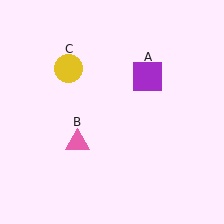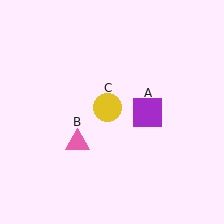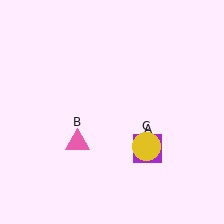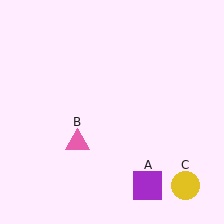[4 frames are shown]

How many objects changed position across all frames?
2 objects changed position: purple square (object A), yellow circle (object C).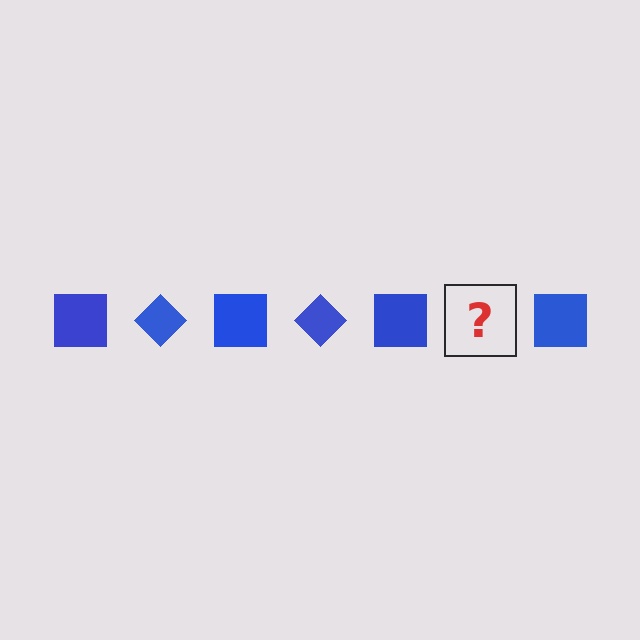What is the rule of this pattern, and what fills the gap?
The rule is that the pattern cycles through square, diamond shapes in blue. The gap should be filled with a blue diamond.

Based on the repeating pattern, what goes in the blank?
The blank should be a blue diamond.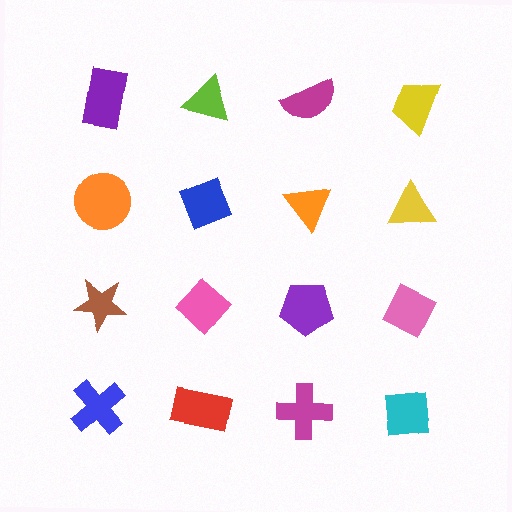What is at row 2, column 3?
An orange triangle.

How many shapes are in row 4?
4 shapes.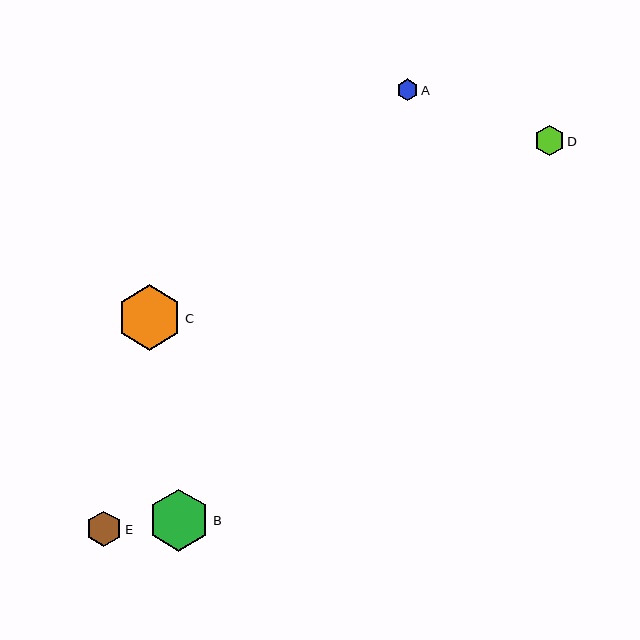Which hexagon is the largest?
Hexagon C is the largest with a size of approximately 65 pixels.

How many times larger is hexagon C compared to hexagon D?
Hexagon C is approximately 2.2 times the size of hexagon D.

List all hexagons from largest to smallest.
From largest to smallest: C, B, E, D, A.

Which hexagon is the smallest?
Hexagon A is the smallest with a size of approximately 22 pixels.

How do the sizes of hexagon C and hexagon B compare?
Hexagon C and hexagon B are approximately the same size.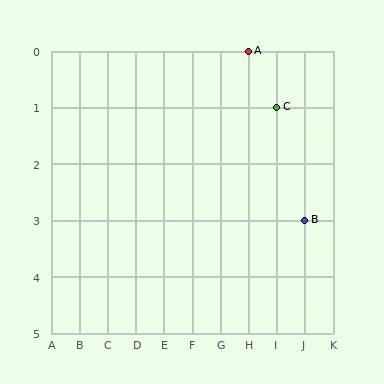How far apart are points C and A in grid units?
Points C and A are 1 column and 1 row apart (about 1.4 grid units diagonally).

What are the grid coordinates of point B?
Point B is at grid coordinates (J, 3).